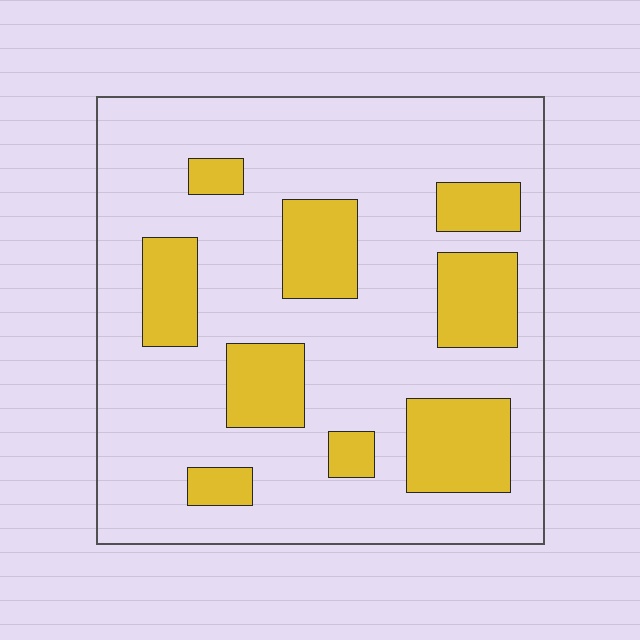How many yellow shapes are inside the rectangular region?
9.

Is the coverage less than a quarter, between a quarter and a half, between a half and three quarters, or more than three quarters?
Less than a quarter.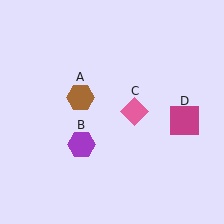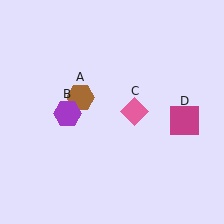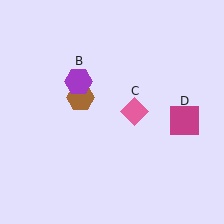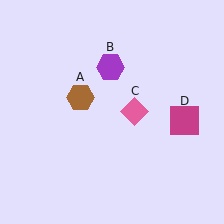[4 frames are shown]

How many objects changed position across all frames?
1 object changed position: purple hexagon (object B).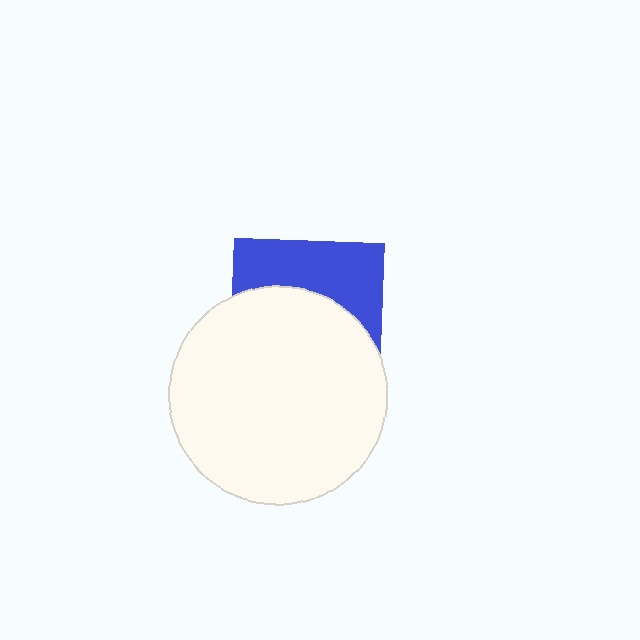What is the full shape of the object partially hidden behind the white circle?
The partially hidden object is a blue square.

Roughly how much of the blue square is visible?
A small part of it is visible (roughly 39%).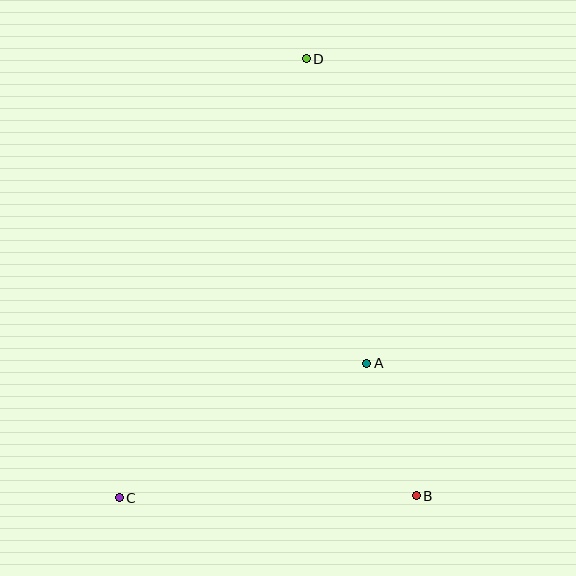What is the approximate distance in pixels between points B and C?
The distance between B and C is approximately 297 pixels.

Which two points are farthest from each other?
Points C and D are farthest from each other.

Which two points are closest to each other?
Points A and B are closest to each other.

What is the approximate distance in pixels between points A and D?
The distance between A and D is approximately 311 pixels.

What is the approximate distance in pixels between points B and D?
The distance between B and D is approximately 451 pixels.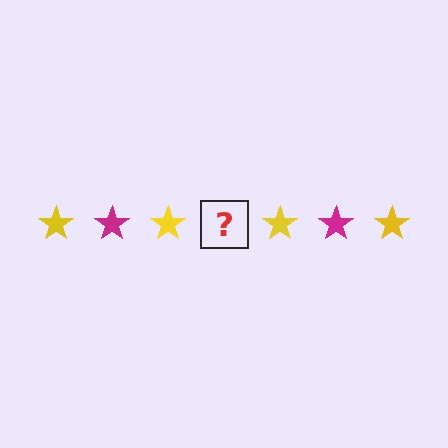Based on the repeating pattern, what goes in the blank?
The blank should be a magenta star.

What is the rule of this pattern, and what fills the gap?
The rule is that the pattern cycles through yellow, magenta stars. The gap should be filled with a magenta star.